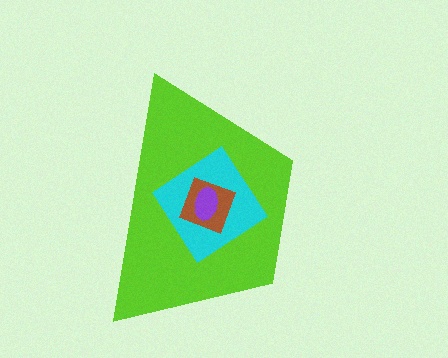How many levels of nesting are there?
4.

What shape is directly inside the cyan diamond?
The brown diamond.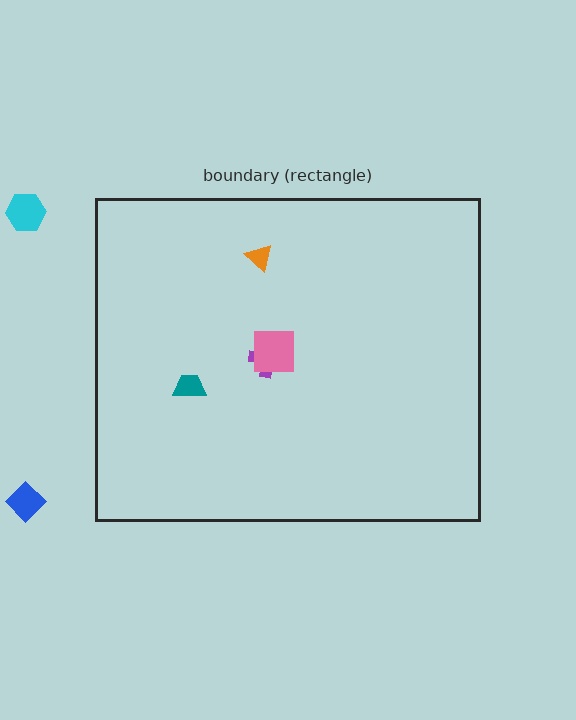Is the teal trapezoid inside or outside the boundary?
Inside.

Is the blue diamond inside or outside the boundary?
Outside.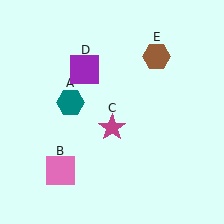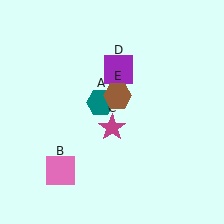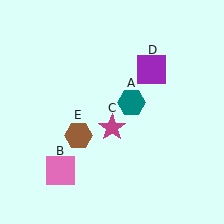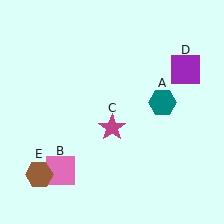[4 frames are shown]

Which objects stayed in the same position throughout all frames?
Pink square (object B) and magenta star (object C) remained stationary.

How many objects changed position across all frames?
3 objects changed position: teal hexagon (object A), purple square (object D), brown hexagon (object E).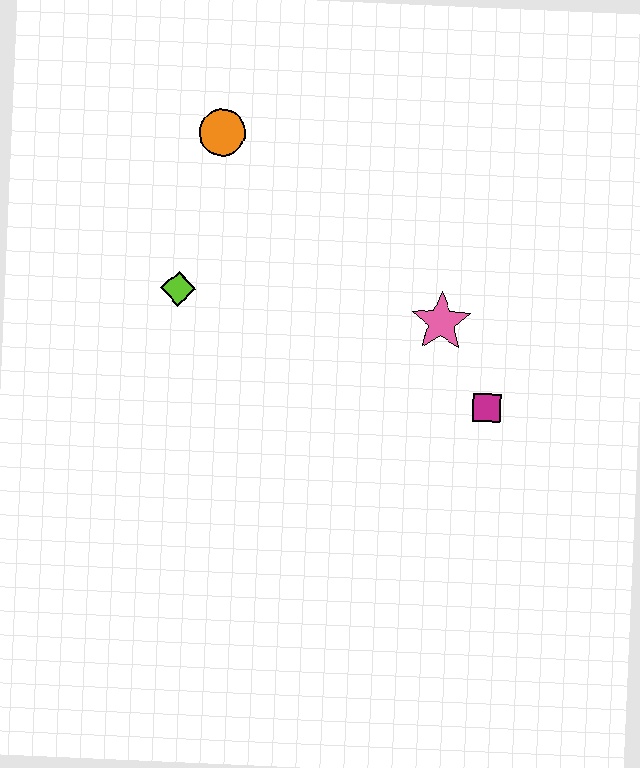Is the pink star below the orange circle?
Yes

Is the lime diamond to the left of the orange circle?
Yes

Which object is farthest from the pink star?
The orange circle is farthest from the pink star.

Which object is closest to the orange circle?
The lime diamond is closest to the orange circle.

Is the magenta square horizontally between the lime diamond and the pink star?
No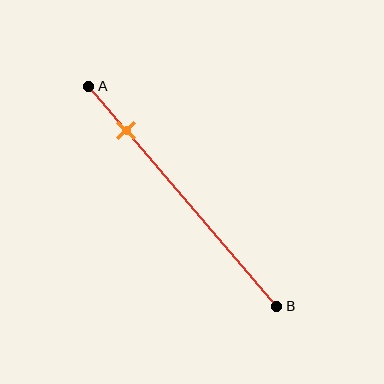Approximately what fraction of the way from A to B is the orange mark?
The orange mark is approximately 20% of the way from A to B.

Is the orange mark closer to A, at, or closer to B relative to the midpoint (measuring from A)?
The orange mark is closer to point A than the midpoint of segment AB.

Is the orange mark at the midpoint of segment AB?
No, the mark is at about 20% from A, not at the 50% midpoint.